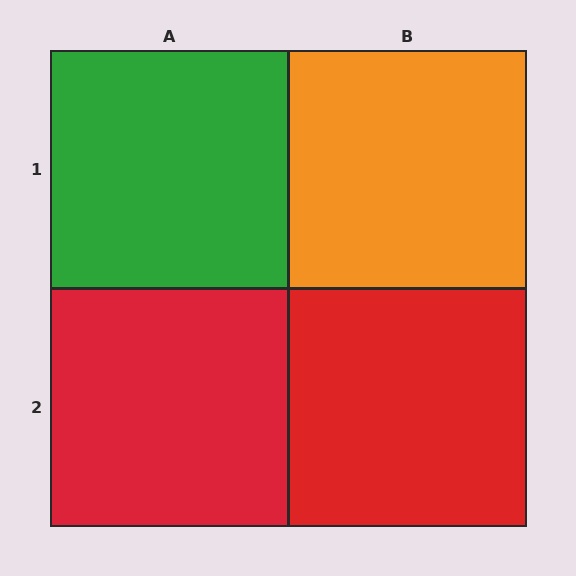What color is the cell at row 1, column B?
Orange.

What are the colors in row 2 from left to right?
Red, red.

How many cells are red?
2 cells are red.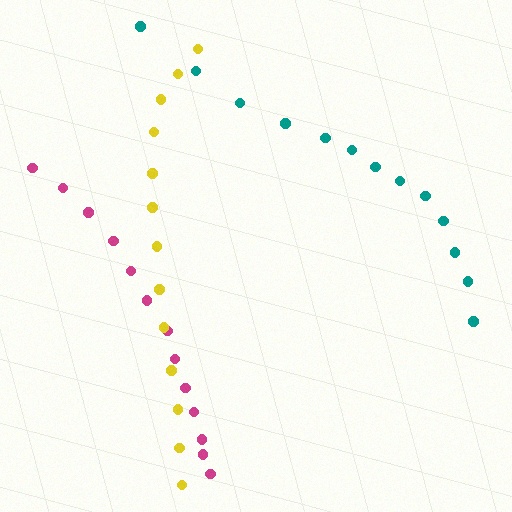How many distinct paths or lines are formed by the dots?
There are 3 distinct paths.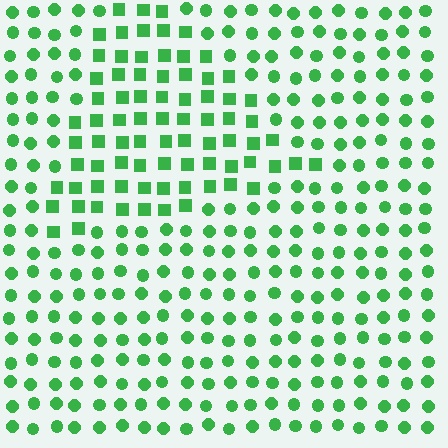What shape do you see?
I see a triangle.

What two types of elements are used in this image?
The image uses squares inside the triangle region and circles outside it.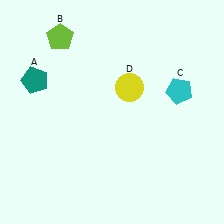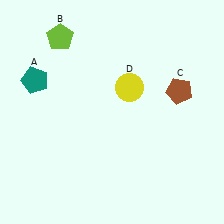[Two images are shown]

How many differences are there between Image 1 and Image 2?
There is 1 difference between the two images.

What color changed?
The pentagon (C) changed from cyan in Image 1 to brown in Image 2.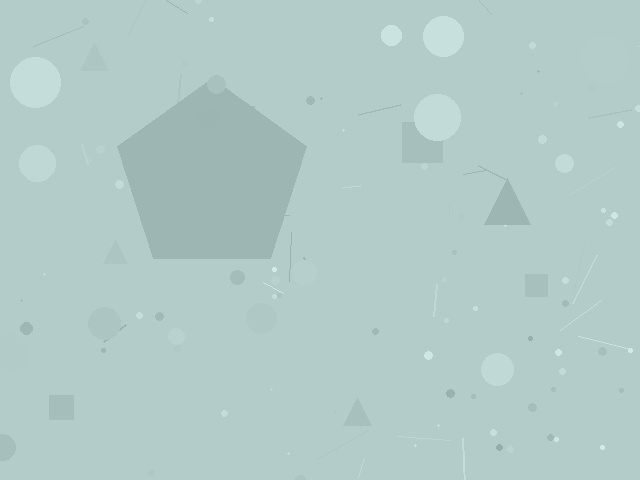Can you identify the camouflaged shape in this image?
The camouflaged shape is a pentagon.